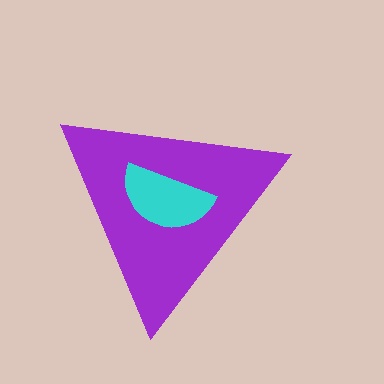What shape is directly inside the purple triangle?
The cyan semicircle.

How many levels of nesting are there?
2.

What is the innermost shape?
The cyan semicircle.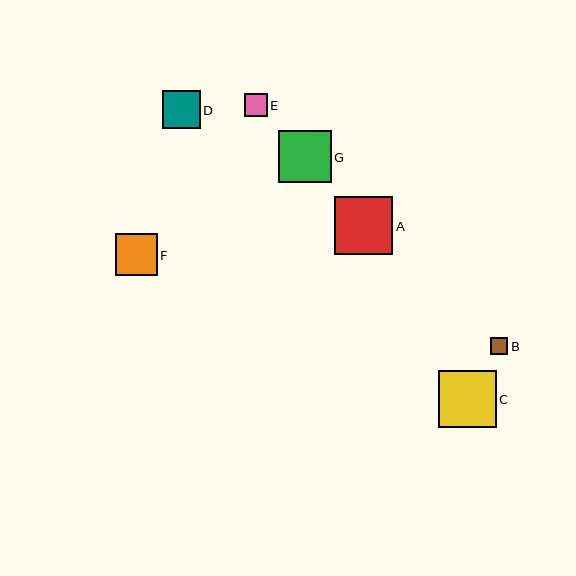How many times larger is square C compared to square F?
Square C is approximately 1.4 times the size of square F.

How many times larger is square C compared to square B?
Square C is approximately 3.4 times the size of square B.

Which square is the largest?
Square A is the largest with a size of approximately 58 pixels.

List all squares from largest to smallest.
From largest to smallest: A, C, G, F, D, E, B.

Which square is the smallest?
Square B is the smallest with a size of approximately 17 pixels.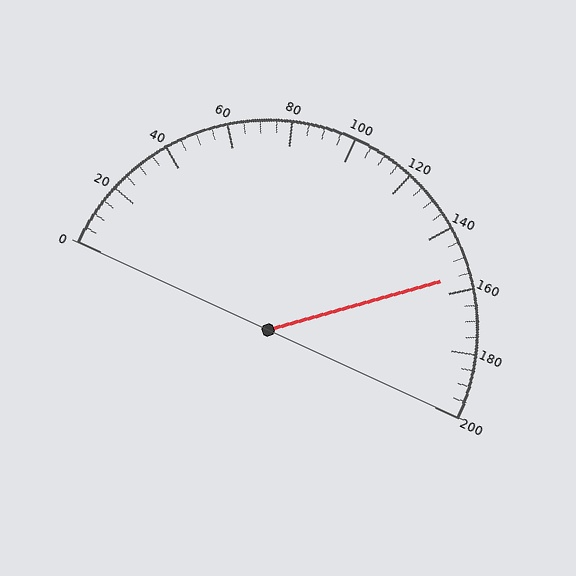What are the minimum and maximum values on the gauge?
The gauge ranges from 0 to 200.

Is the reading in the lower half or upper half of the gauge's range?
The reading is in the upper half of the range (0 to 200).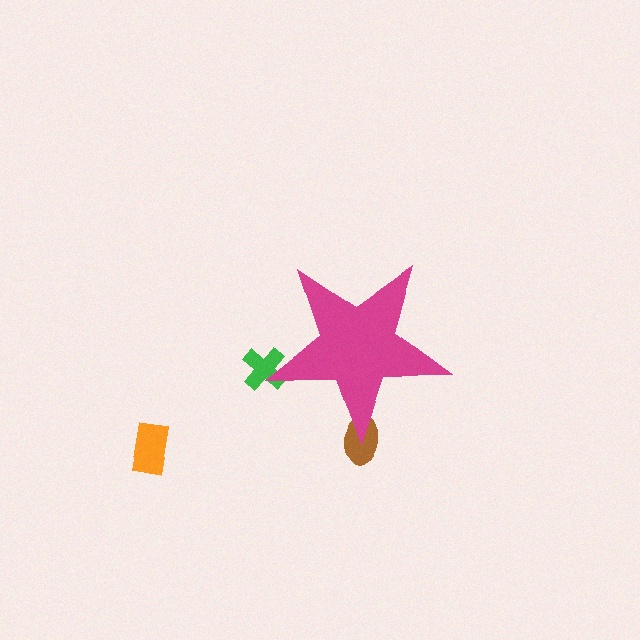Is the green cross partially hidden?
Yes, the green cross is partially hidden behind the magenta star.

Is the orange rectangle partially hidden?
No, the orange rectangle is fully visible.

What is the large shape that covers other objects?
A magenta star.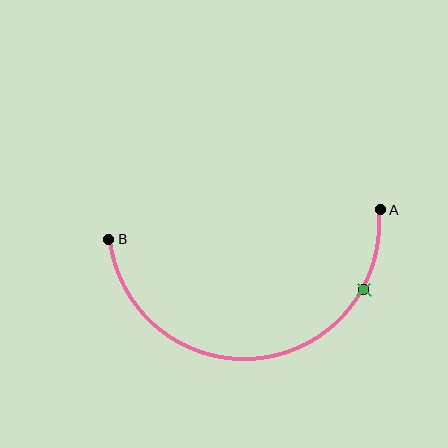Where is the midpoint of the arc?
The arc midpoint is the point on the curve farthest from the straight line joining A and B. It sits below that line.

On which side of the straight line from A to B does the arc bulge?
The arc bulges below the straight line connecting A and B.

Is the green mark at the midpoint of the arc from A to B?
No. The green mark lies on the arc but is closer to endpoint A. The arc midpoint would be at the point on the curve equidistant along the arc from both A and B.